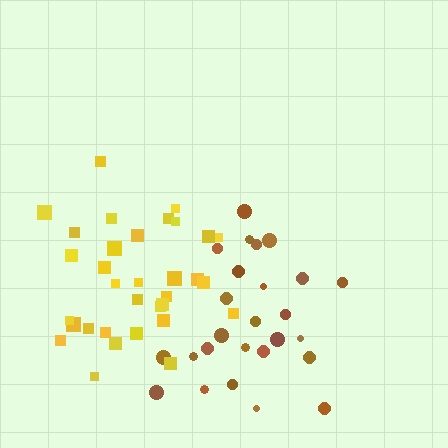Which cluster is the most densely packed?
Yellow.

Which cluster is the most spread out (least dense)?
Brown.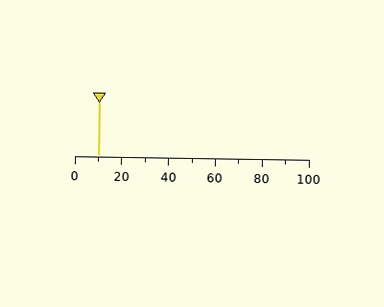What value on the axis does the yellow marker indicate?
The marker indicates approximately 10.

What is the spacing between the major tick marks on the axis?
The major ticks are spaced 20 apart.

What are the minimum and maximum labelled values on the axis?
The axis runs from 0 to 100.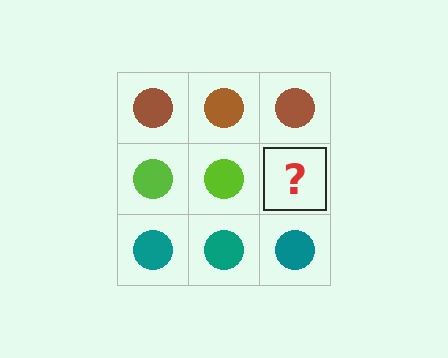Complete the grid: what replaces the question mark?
The question mark should be replaced with a lime circle.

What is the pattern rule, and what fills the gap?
The rule is that each row has a consistent color. The gap should be filled with a lime circle.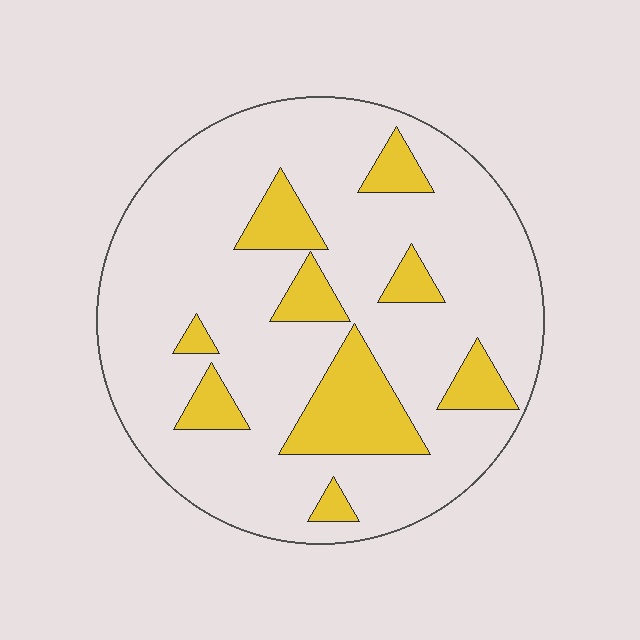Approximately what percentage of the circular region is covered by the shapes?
Approximately 20%.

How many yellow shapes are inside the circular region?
9.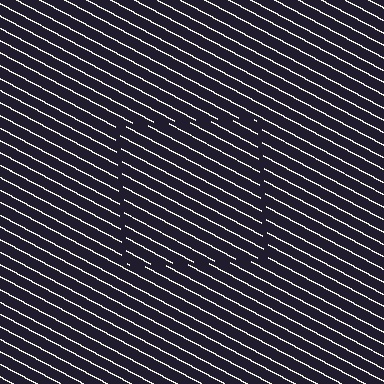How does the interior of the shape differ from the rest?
The interior of the shape contains the same grating, shifted by half a period — the contour is defined by the phase discontinuity where line-ends from the inner and outer gratings abut.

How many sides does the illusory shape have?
4 sides — the line-ends trace a square.